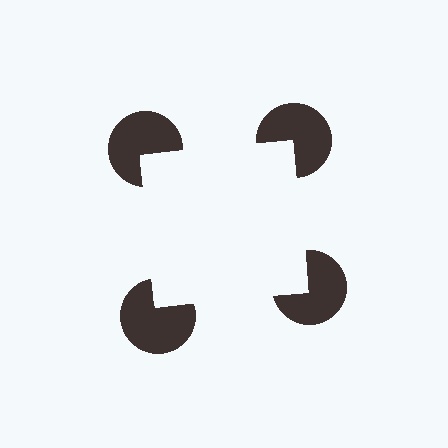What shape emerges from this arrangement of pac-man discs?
An illusory square — its edges are inferred from the aligned wedge cuts in the pac-man discs, not physically drawn.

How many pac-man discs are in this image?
There are 4 — one at each vertex of the illusory square.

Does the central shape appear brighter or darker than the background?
It typically appears slightly brighter than the background, even though no actual brightness change is drawn.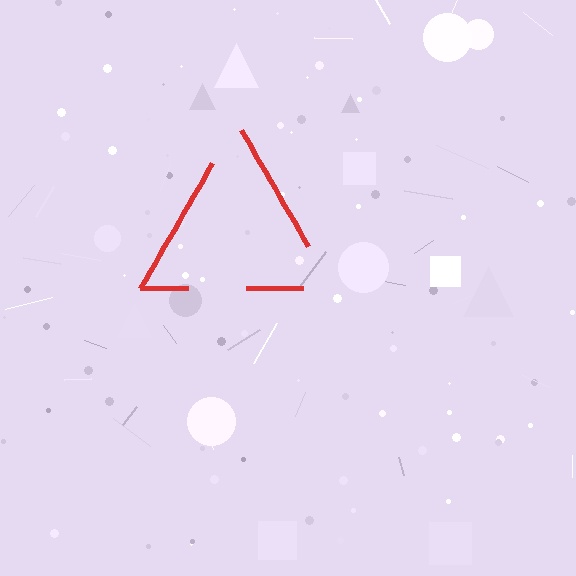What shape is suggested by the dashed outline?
The dashed outline suggests a triangle.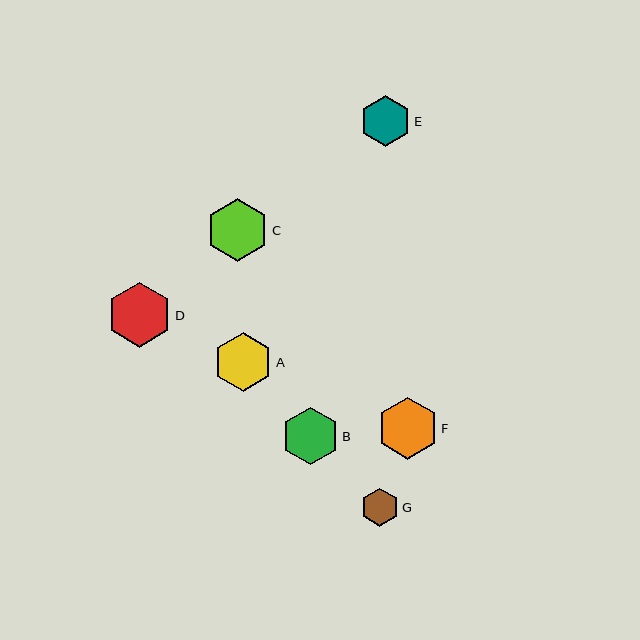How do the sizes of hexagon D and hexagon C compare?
Hexagon D and hexagon C are approximately the same size.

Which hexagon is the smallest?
Hexagon G is the smallest with a size of approximately 38 pixels.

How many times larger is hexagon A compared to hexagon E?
Hexagon A is approximately 1.2 times the size of hexagon E.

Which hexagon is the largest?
Hexagon D is the largest with a size of approximately 65 pixels.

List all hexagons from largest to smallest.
From largest to smallest: D, C, F, A, B, E, G.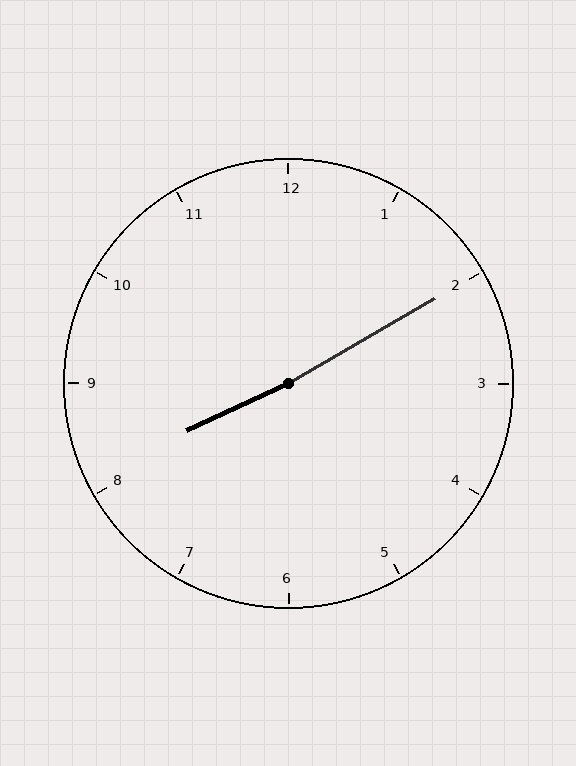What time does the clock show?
8:10.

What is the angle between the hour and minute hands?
Approximately 175 degrees.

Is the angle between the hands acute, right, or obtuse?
It is obtuse.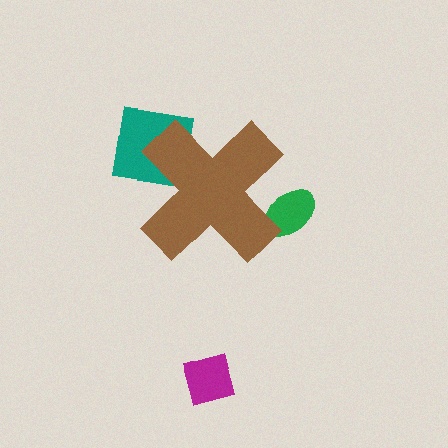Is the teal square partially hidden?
Yes, the teal square is partially hidden behind the brown cross.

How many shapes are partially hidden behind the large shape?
2 shapes are partially hidden.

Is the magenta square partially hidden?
No, the magenta square is fully visible.